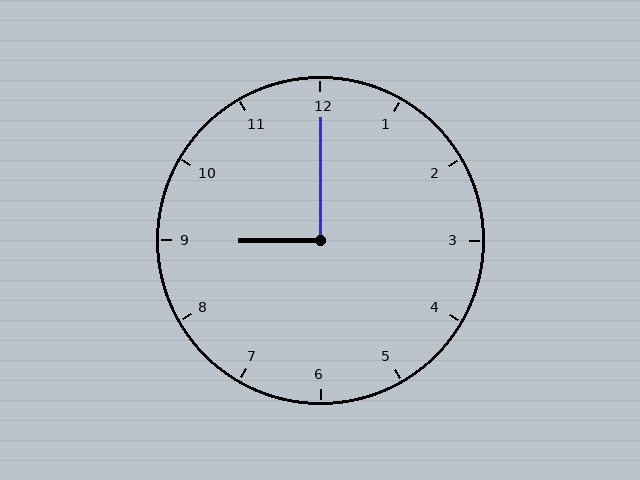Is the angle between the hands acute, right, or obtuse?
It is right.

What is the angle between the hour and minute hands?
Approximately 90 degrees.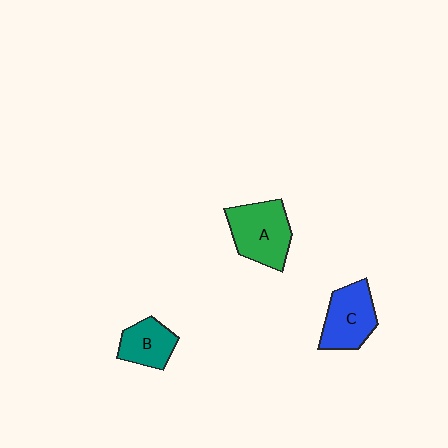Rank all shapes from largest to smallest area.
From largest to smallest: A (green), C (blue), B (teal).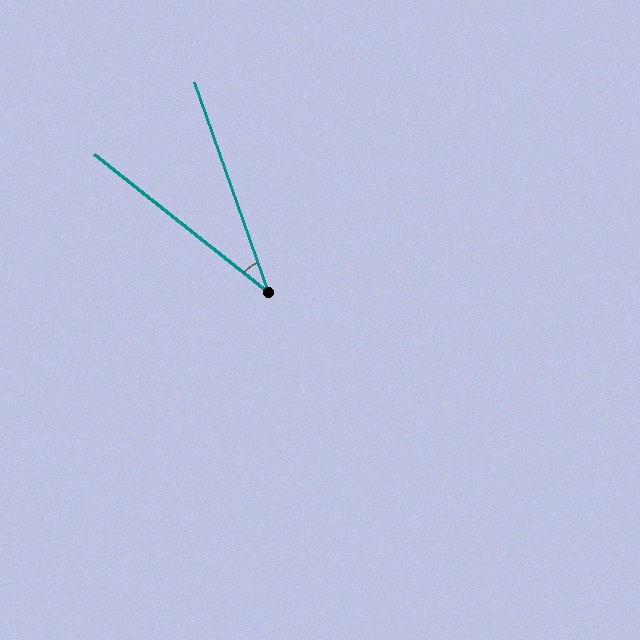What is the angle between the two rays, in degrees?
Approximately 32 degrees.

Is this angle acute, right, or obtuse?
It is acute.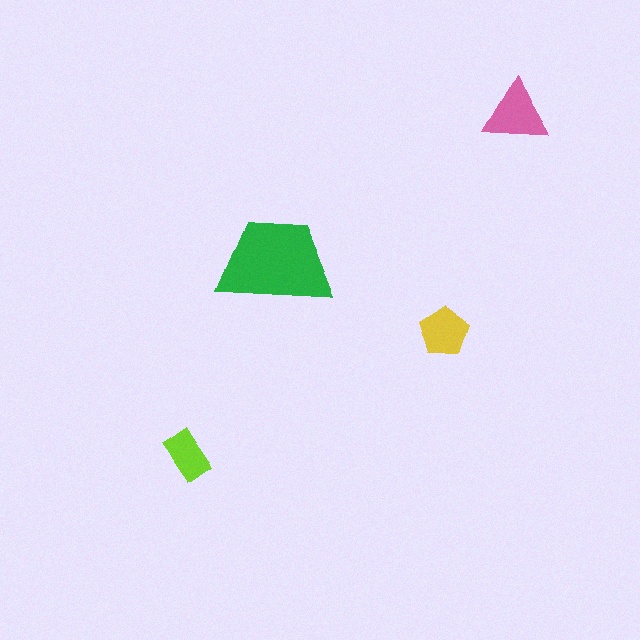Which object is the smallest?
The lime rectangle.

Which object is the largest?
The green trapezoid.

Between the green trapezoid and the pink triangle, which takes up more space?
The green trapezoid.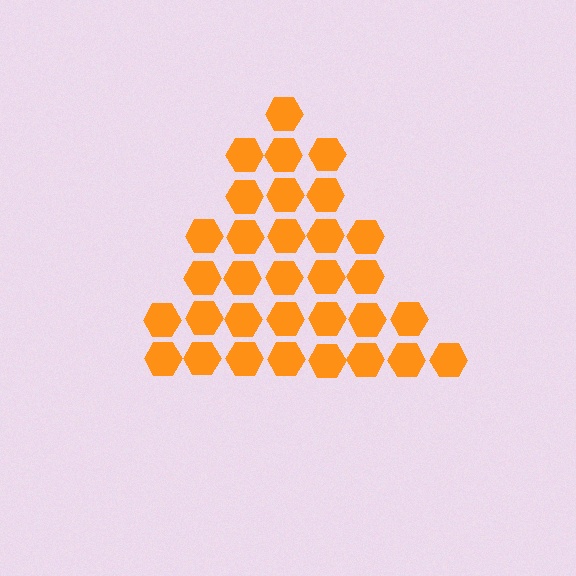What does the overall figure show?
The overall figure shows a triangle.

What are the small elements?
The small elements are hexagons.